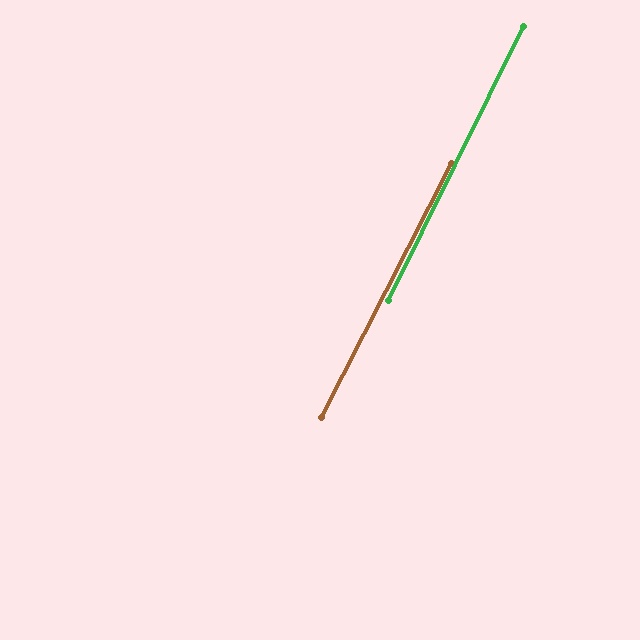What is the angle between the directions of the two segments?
Approximately 1 degree.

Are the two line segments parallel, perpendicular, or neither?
Parallel — their directions differ by only 0.8°.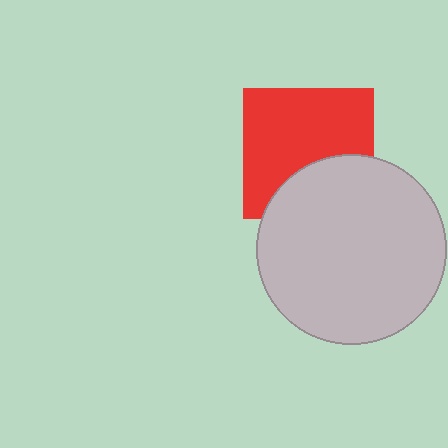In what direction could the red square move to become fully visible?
The red square could move up. That would shift it out from behind the light gray circle entirely.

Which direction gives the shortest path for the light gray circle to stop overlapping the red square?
Moving down gives the shortest separation.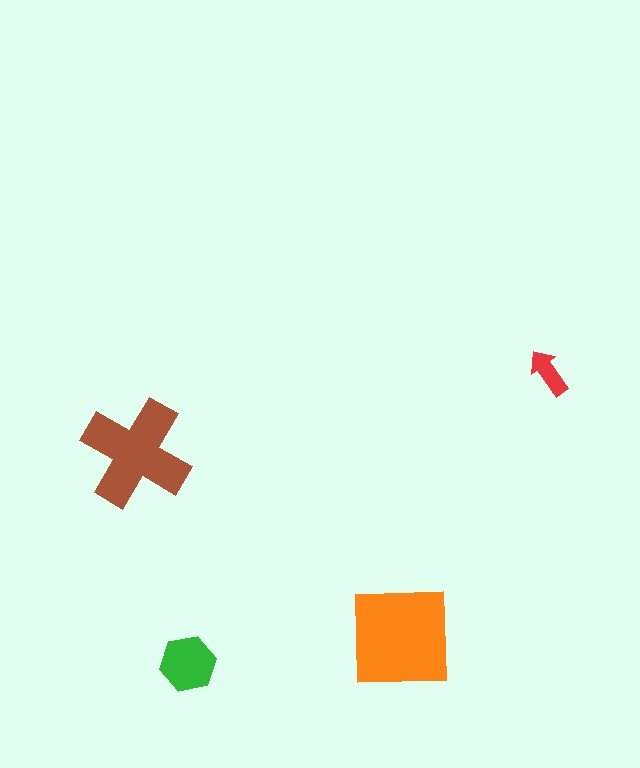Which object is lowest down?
The green hexagon is bottommost.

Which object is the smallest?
The red arrow.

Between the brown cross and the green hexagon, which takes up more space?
The brown cross.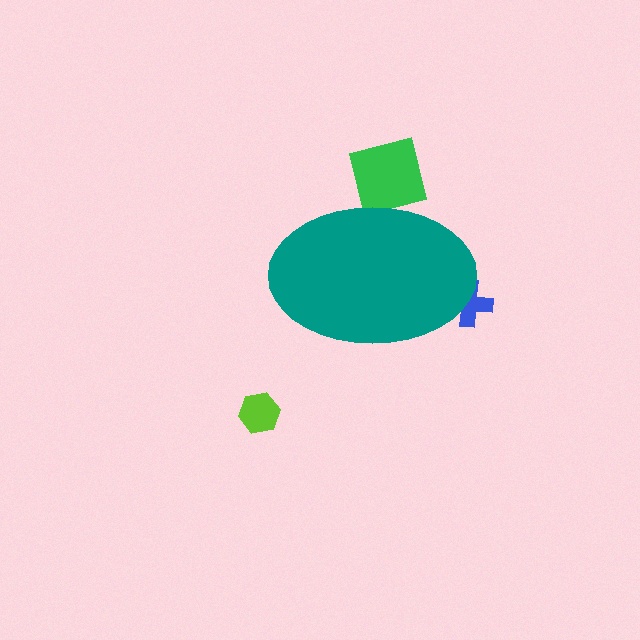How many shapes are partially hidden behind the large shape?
2 shapes are partially hidden.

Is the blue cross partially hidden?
Yes, the blue cross is partially hidden behind the teal ellipse.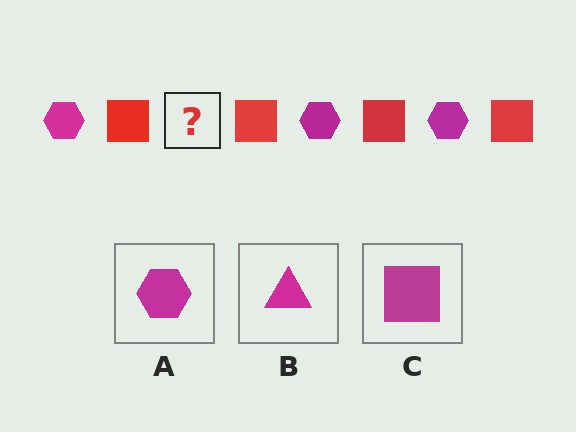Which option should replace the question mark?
Option A.